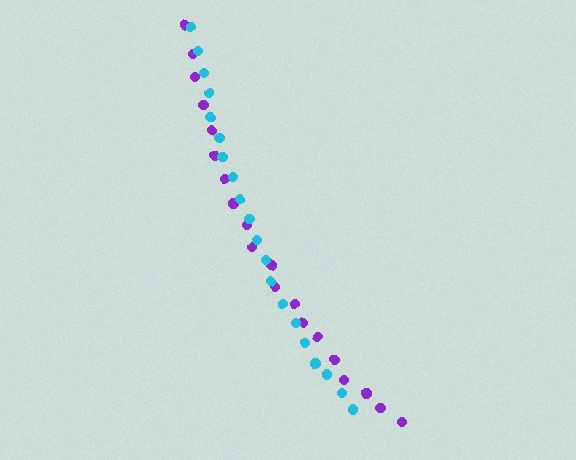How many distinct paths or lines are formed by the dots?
There are 2 distinct paths.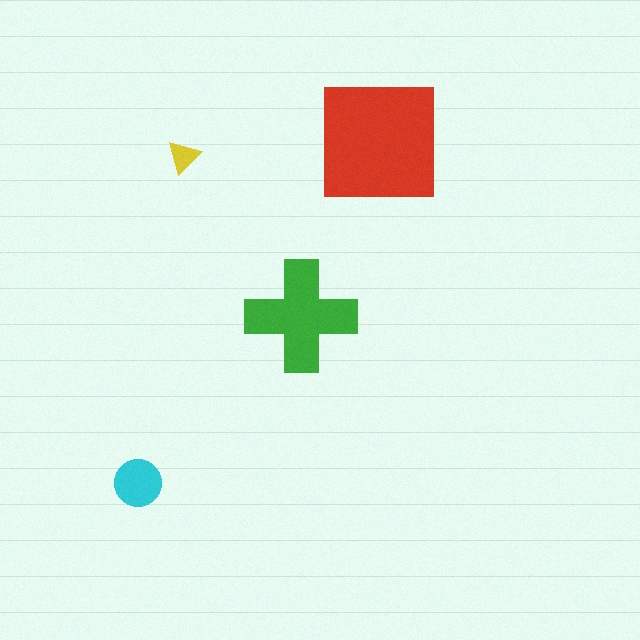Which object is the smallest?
The yellow triangle.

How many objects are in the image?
There are 4 objects in the image.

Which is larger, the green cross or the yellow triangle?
The green cross.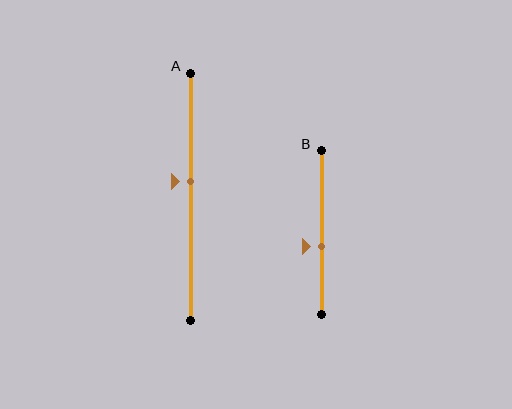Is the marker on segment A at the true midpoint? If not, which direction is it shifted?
No, the marker on segment A is shifted upward by about 7% of the segment length.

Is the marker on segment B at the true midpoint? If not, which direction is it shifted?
No, the marker on segment B is shifted downward by about 8% of the segment length.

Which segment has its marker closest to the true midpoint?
Segment A has its marker closest to the true midpoint.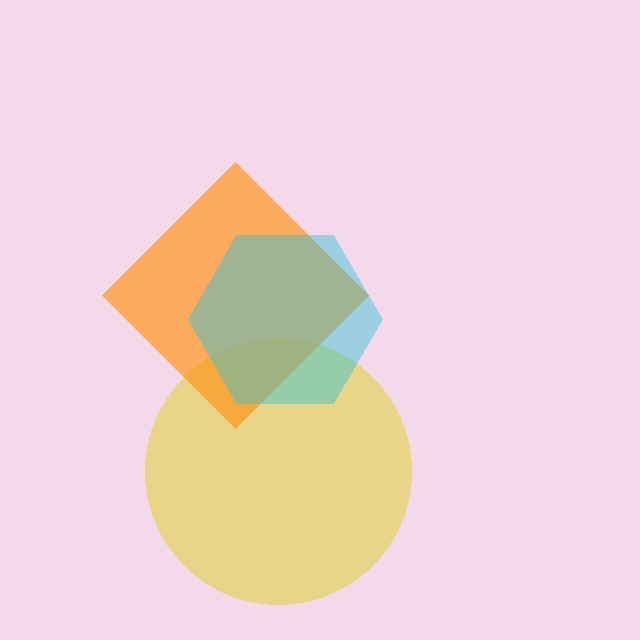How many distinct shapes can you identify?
There are 3 distinct shapes: a yellow circle, an orange diamond, a cyan hexagon.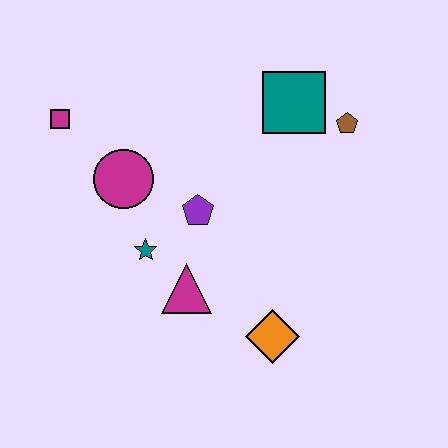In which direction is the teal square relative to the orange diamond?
The teal square is above the orange diamond.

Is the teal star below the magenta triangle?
No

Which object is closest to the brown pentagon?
The teal square is closest to the brown pentagon.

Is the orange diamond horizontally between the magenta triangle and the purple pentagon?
No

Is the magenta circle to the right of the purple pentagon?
No